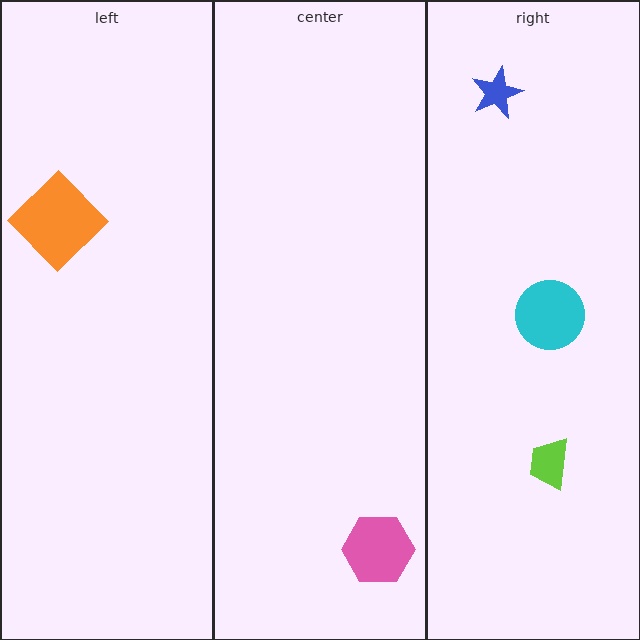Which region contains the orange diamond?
The left region.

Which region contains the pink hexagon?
The center region.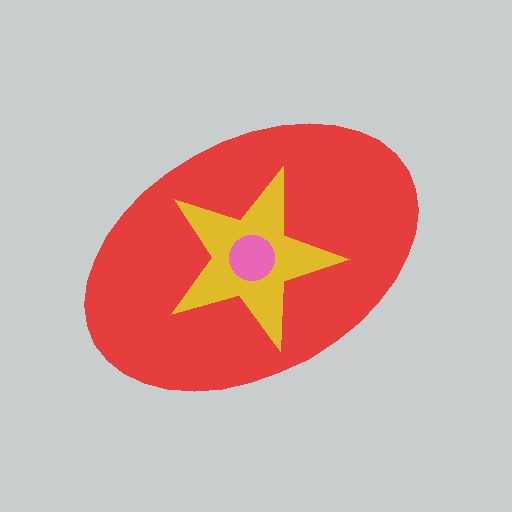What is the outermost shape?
The red ellipse.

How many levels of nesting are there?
3.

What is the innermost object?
The pink circle.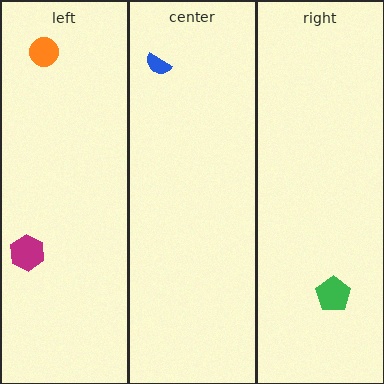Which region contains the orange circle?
The left region.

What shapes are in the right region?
The green pentagon.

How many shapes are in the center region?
1.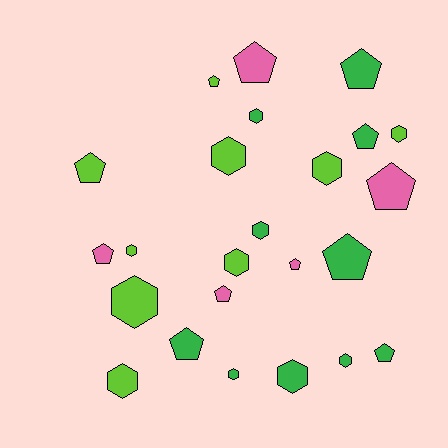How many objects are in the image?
There are 24 objects.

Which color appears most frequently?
Green, with 10 objects.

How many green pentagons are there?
There are 5 green pentagons.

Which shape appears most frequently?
Hexagon, with 12 objects.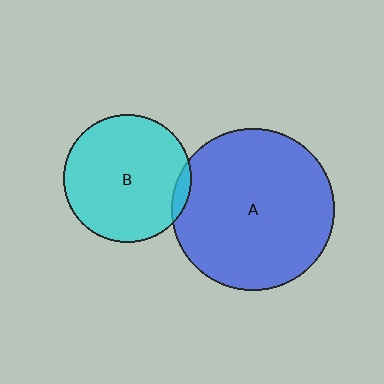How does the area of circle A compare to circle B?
Approximately 1.6 times.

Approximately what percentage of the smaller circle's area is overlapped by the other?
Approximately 5%.